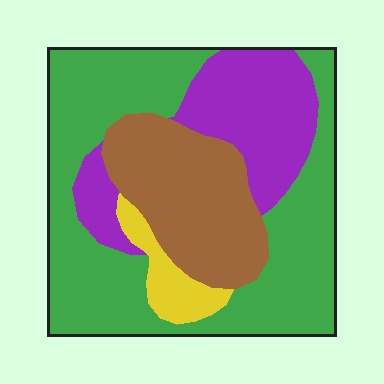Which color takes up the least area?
Yellow, at roughly 5%.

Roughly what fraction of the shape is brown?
Brown takes up about one fifth (1/5) of the shape.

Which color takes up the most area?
Green, at roughly 50%.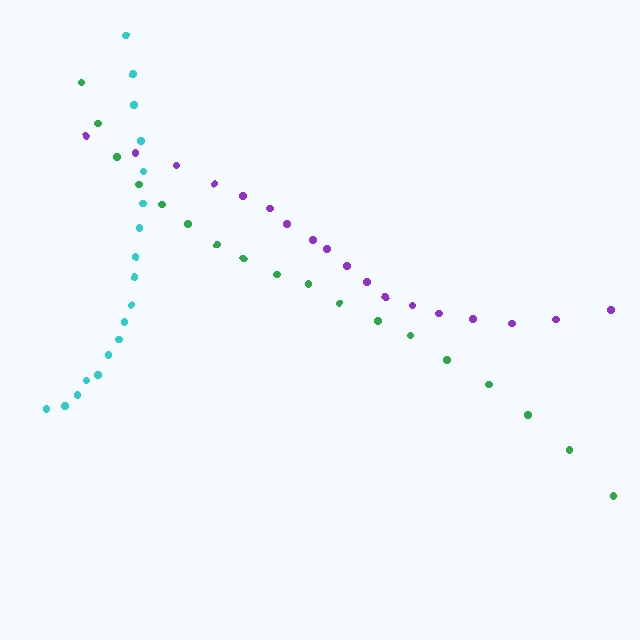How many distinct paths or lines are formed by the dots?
There are 3 distinct paths.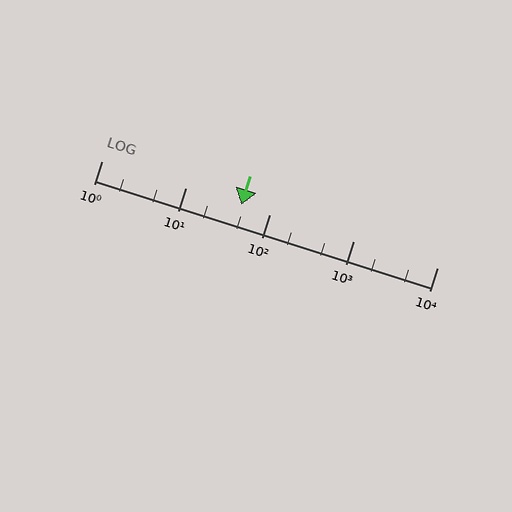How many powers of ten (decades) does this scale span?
The scale spans 4 decades, from 1 to 10000.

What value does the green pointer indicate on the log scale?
The pointer indicates approximately 46.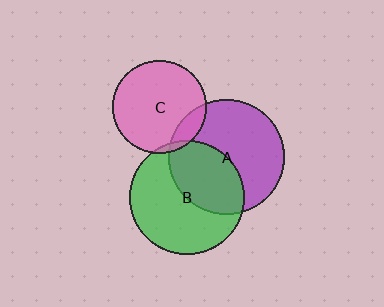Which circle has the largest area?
Circle A (purple).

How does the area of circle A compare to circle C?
Approximately 1.5 times.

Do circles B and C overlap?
Yes.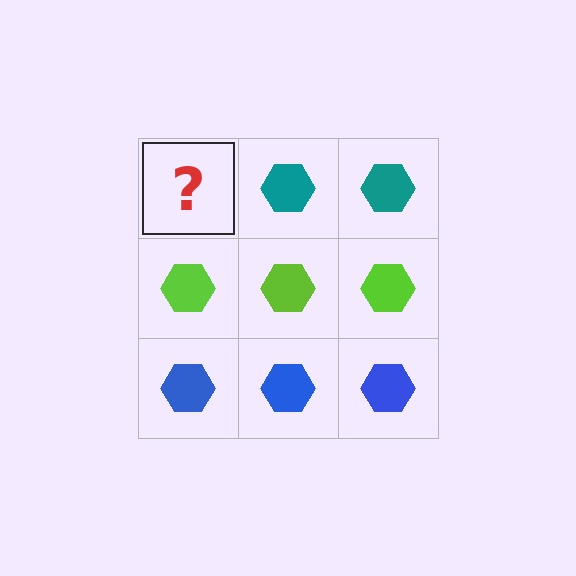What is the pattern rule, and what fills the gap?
The rule is that each row has a consistent color. The gap should be filled with a teal hexagon.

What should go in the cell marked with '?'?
The missing cell should contain a teal hexagon.